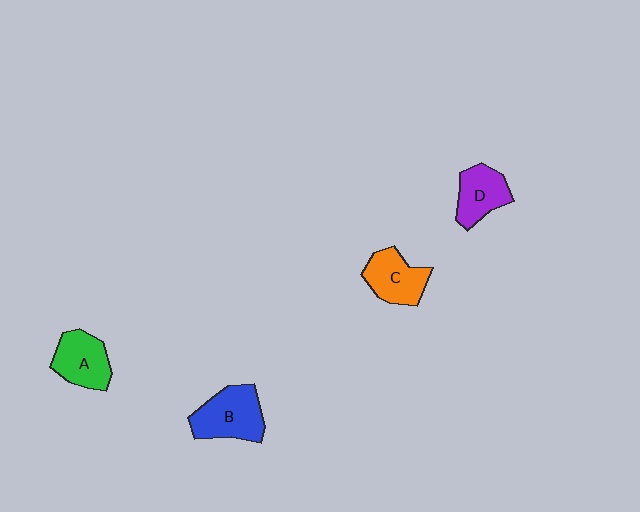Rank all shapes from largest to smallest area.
From largest to smallest: B (blue), A (green), C (orange), D (purple).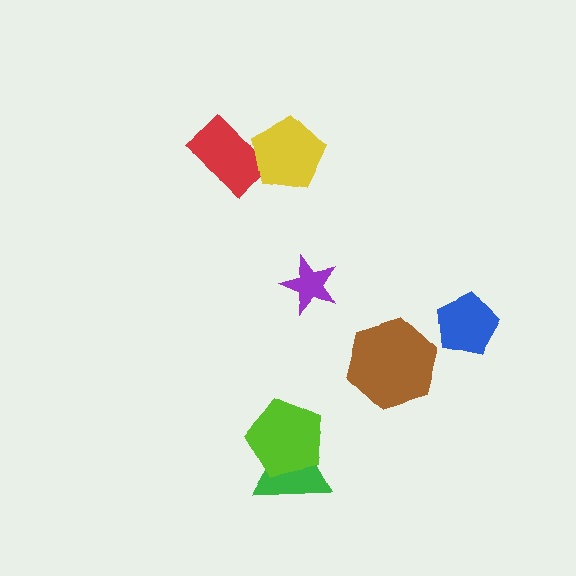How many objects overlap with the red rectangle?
1 object overlaps with the red rectangle.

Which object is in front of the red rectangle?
The yellow pentagon is in front of the red rectangle.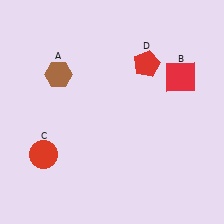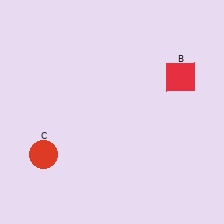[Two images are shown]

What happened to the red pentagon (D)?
The red pentagon (D) was removed in Image 2. It was in the top-right area of Image 1.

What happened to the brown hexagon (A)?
The brown hexagon (A) was removed in Image 2. It was in the top-left area of Image 1.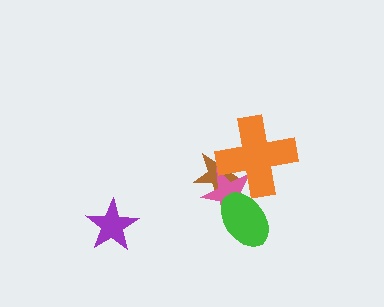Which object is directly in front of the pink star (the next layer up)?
The green ellipse is directly in front of the pink star.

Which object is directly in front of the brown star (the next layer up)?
The pink star is directly in front of the brown star.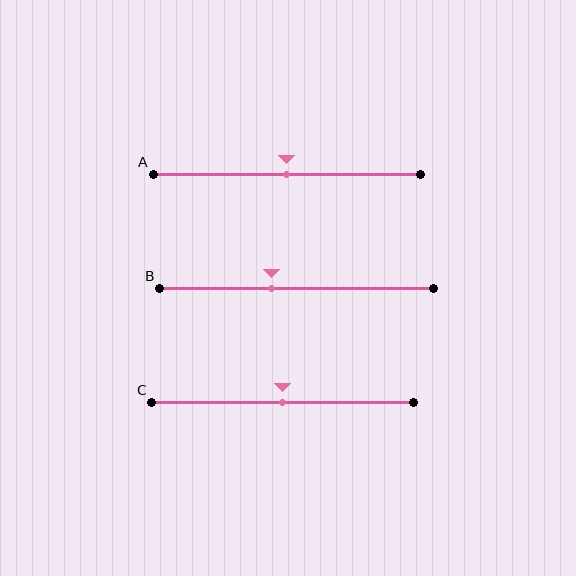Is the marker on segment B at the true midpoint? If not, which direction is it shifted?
No, the marker on segment B is shifted to the left by about 9% of the segment length.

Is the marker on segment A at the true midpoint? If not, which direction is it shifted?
Yes, the marker on segment A is at the true midpoint.